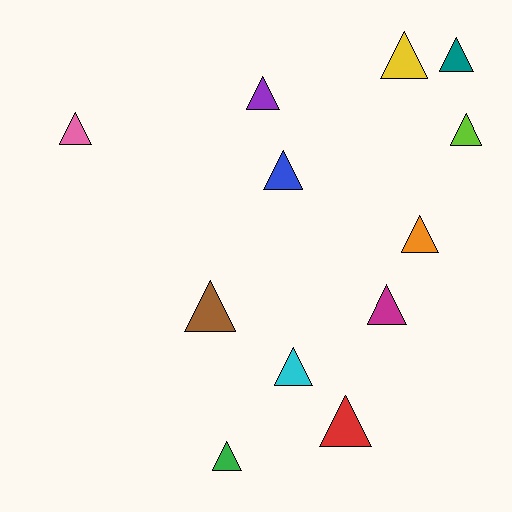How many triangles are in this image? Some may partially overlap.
There are 12 triangles.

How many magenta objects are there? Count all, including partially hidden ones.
There is 1 magenta object.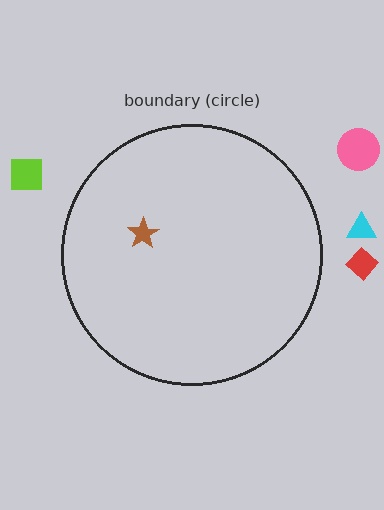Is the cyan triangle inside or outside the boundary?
Outside.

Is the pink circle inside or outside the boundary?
Outside.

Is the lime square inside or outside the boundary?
Outside.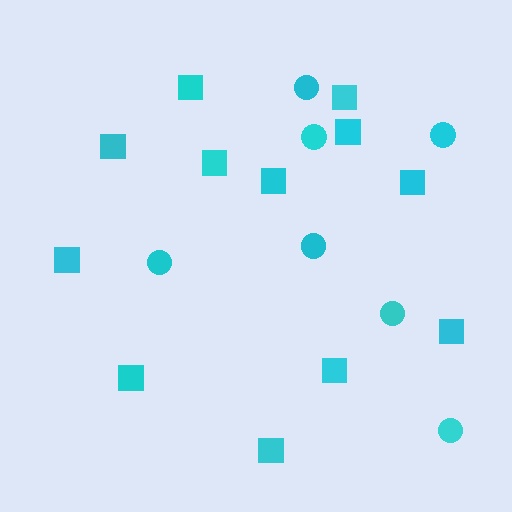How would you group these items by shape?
There are 2 groups: one group of squares (12) and one group of circles (7).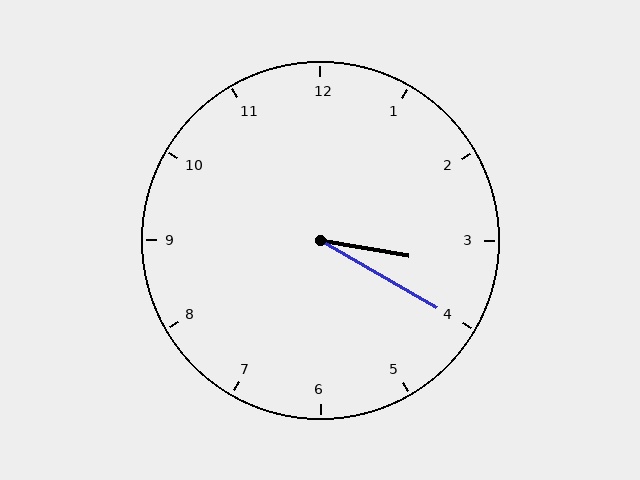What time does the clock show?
3:20.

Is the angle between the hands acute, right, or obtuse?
It is acute.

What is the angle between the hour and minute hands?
Approximately 20 degrees.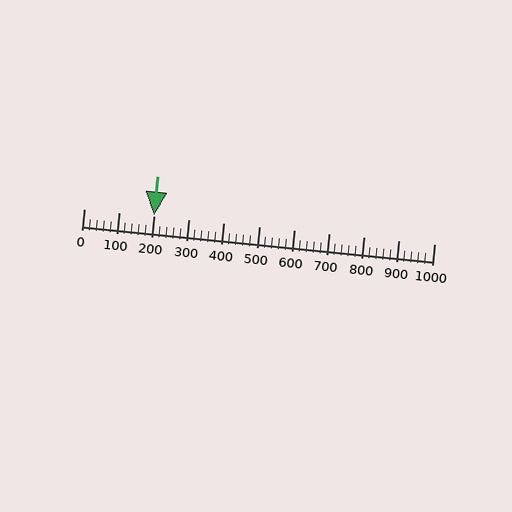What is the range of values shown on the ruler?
The ruler shows values from 0 to 1000.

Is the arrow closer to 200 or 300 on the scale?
The arrow is closer to 200.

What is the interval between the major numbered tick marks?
The major tick marks are spaced 100 units apart.